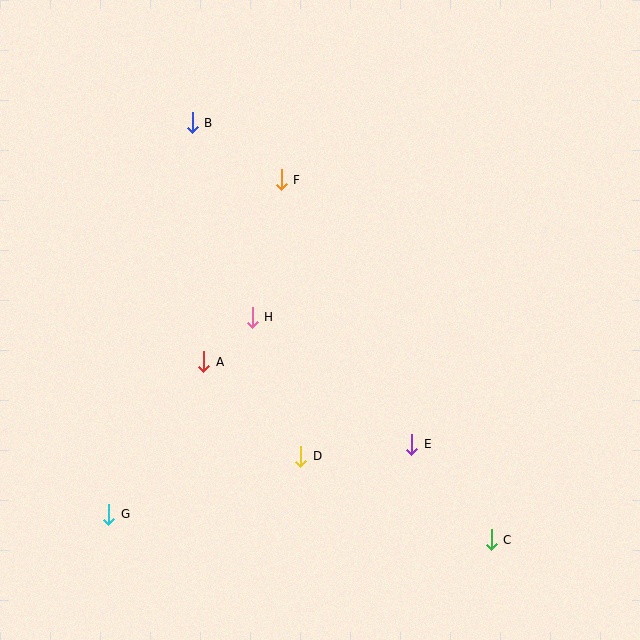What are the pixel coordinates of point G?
Point G is at (109, 514).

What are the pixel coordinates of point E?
Point E is at (412, 444).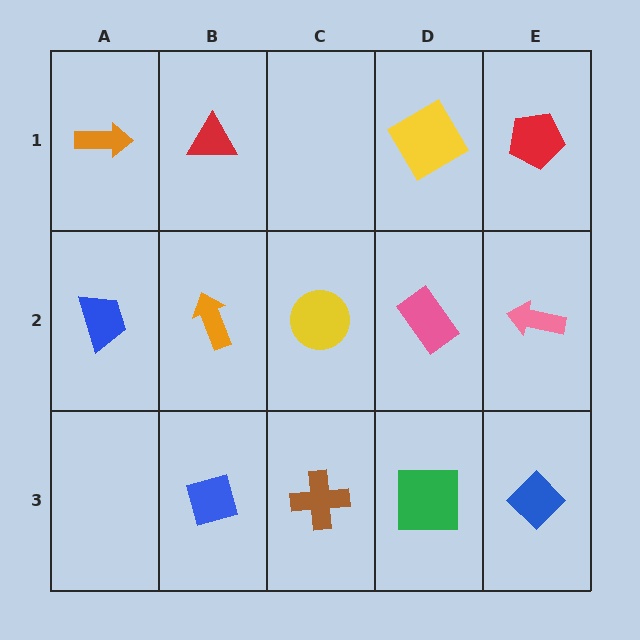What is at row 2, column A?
A blue trapezoid.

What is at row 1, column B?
A red triangle.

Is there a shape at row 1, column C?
No, that cell is empty.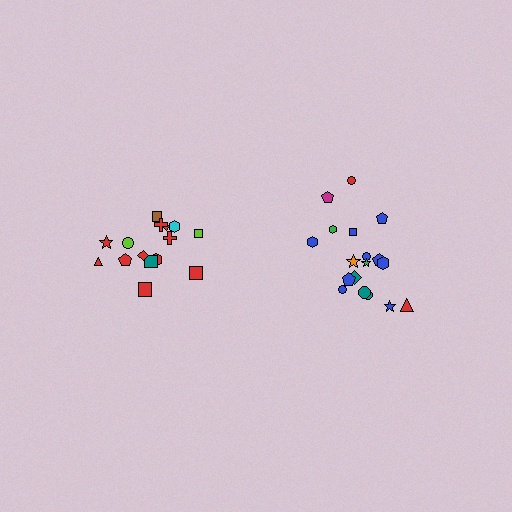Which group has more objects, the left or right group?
The right group.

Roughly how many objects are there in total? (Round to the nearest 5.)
Roughly 35 objects in total.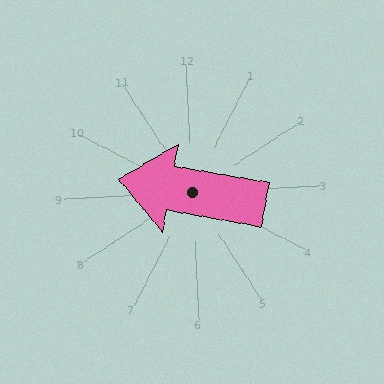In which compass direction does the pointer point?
West.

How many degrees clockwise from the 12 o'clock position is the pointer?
Approximately 283 degrees.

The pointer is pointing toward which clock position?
Roughly 9 o'clock.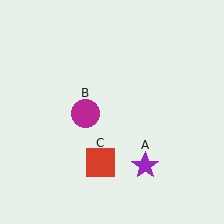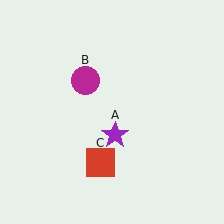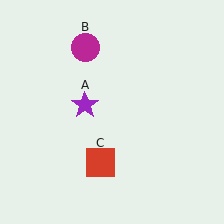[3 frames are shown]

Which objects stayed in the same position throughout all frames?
Red square (object C) remained stationary.